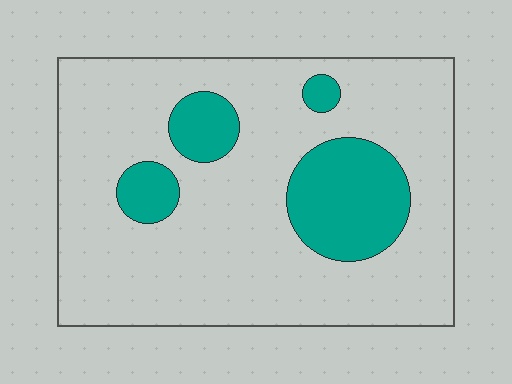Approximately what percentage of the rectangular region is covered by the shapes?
Approximately 20%.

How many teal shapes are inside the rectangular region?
4.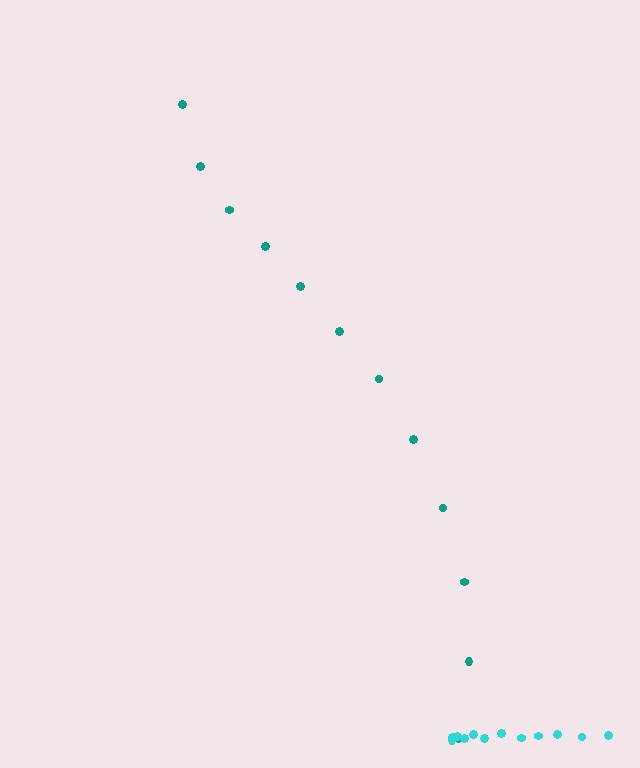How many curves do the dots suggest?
There are 2 distinct paths.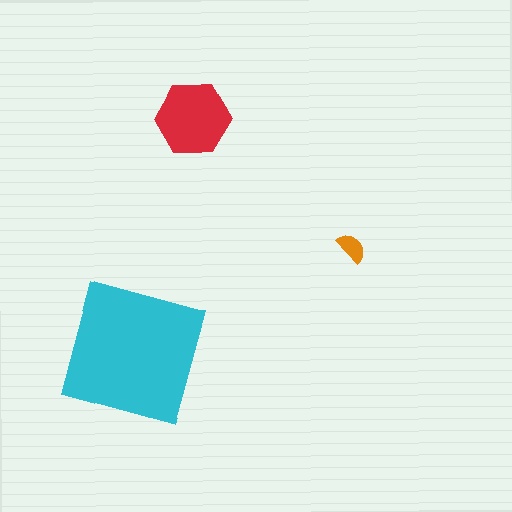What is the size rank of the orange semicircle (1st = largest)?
3rd.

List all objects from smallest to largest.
The orange semicircle, the red hexagon, the cyan square.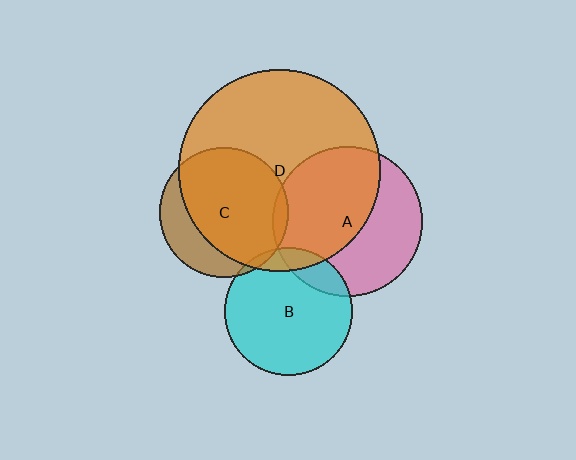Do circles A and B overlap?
Yes.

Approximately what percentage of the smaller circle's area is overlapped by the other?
Approximately 15%.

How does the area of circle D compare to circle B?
Approximately 2.5 times.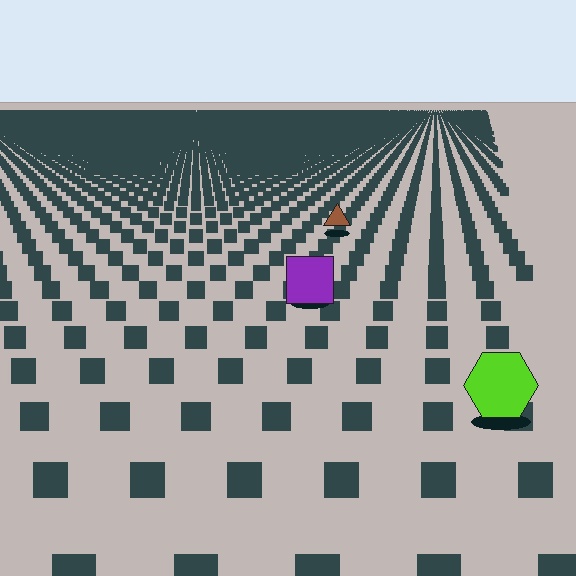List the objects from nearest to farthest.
From nearest to farthest: the lime hexagon, the purple square, the brown triangle.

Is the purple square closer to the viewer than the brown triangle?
Yes. The purple square is closer — you can tell from the texture gradient: the ground texture is coarser near it.